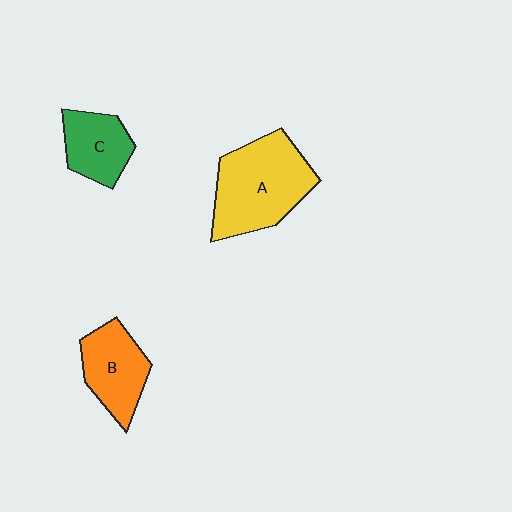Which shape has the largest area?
Shape A (yellow).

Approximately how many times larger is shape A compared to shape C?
Approximately 1.9 times.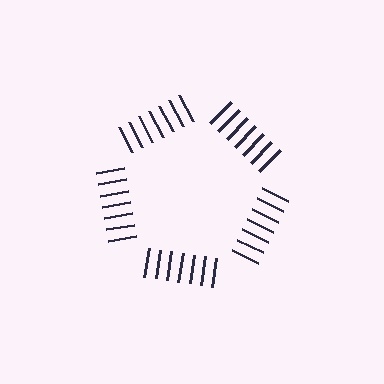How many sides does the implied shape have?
5 sides — the line-ends trace a pentagon.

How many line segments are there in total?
35 — 7 along each of the 5 edges.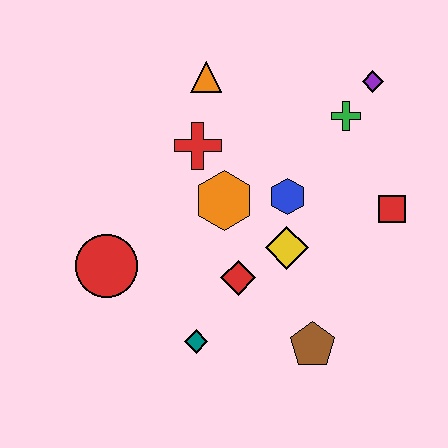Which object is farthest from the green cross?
The red circle is farthest from the green cross.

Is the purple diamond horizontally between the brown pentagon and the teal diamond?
No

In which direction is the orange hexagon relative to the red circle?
The orange hexagon is to the right of the red circle.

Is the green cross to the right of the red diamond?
Yes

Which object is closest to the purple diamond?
The green cross is closest to the purple diamond.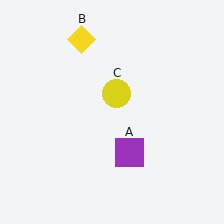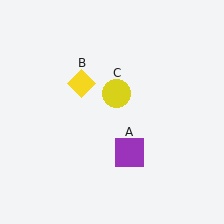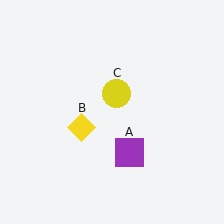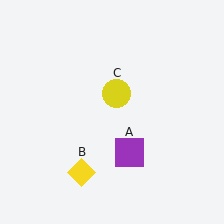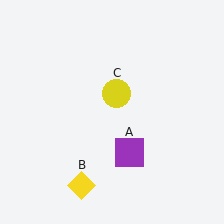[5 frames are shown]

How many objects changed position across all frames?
1 object changed position: yellow diamond (object B).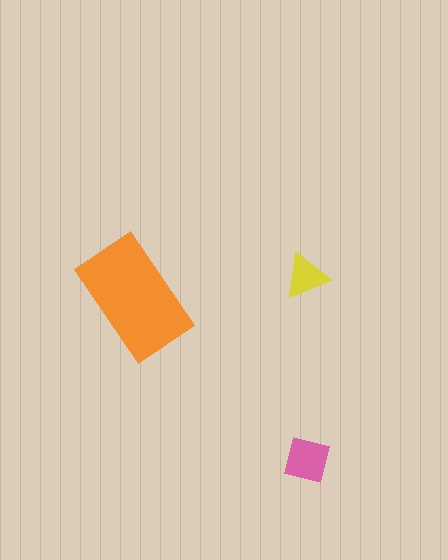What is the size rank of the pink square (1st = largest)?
2nd.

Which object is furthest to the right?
The pink square is rightmost.